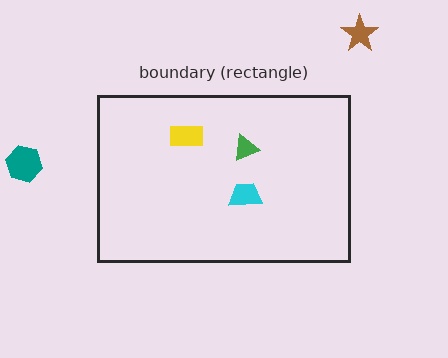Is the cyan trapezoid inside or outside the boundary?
Inside.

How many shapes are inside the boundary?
3 inside, 2 outside.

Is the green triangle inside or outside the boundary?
Inside.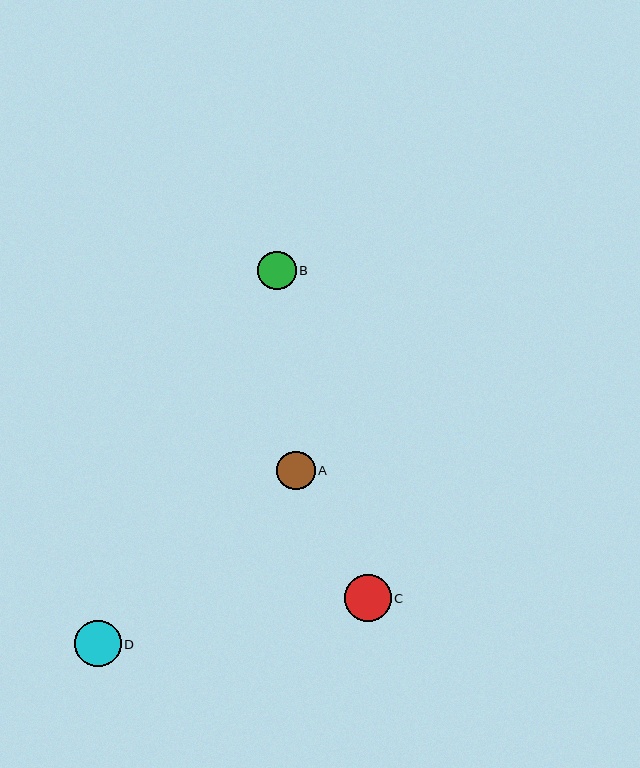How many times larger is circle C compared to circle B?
Circle C is approximately 1.2 times the size of circle B.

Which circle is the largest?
Circle D is the largest with a size of approximately 47 pixels.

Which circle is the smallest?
Circle A is the smallest with a size of approximately 38 pixels.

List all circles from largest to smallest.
From largest to smallest: D, C, B, A.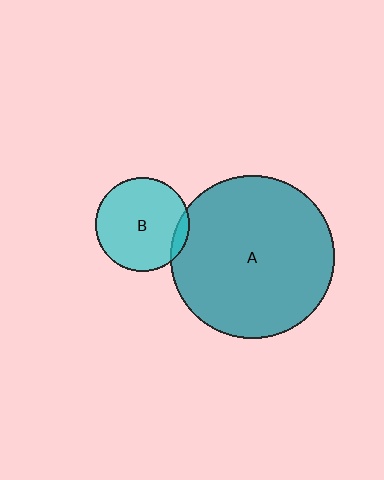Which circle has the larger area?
Circle A (teal).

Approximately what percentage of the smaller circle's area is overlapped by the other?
Approximately 10%.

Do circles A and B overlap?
Yes.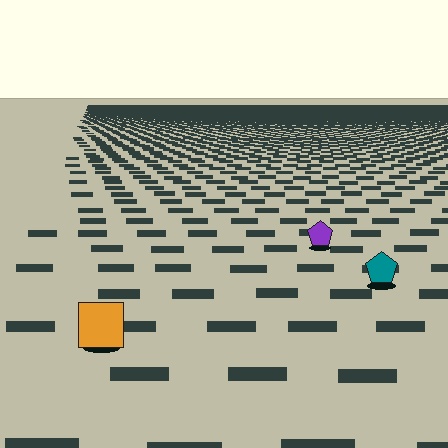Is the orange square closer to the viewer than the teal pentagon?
Yes. The orange square is closer — you can tell from the texture gradient: the ground texture is coarser near it.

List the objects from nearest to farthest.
From nearest to farthest: the orange square, the teal pentagon, the purple pentagon.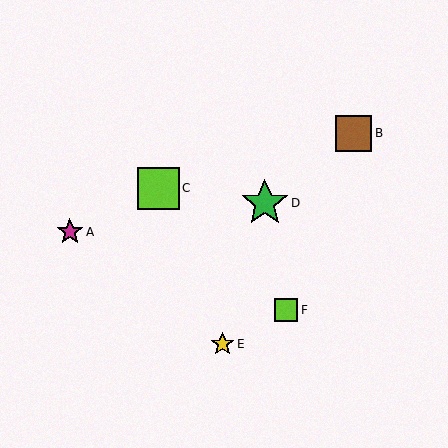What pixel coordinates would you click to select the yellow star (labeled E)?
Click at (223, 344) to select the yellow star E.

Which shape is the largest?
The green star (labeled D) is the largest.